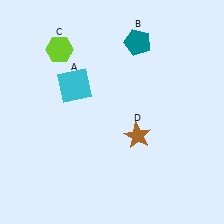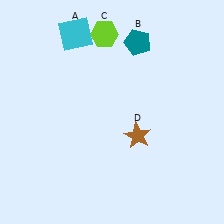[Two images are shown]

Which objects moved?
The objects that moved are: the cyan square (A), the lime hexagon (C).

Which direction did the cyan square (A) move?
The cyan square (A) moved up.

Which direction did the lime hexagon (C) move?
The lime hexagon (C) moved right.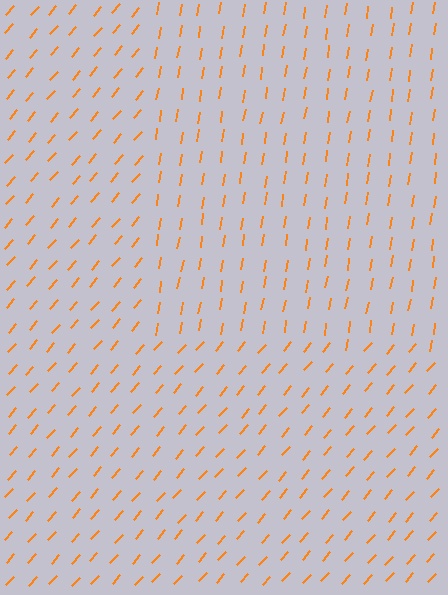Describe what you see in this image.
The image is filled with small orange line segments. A rectangle region in the image has lines oriented differently from the surrounding lines, creating a visible texture boundary.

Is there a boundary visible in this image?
Yes, there is a texture boundary formed by a change in line orientation.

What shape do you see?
I see a rectangle.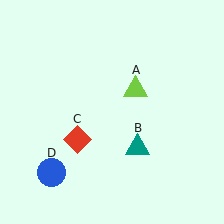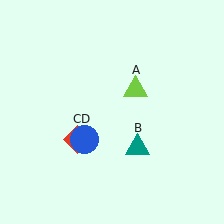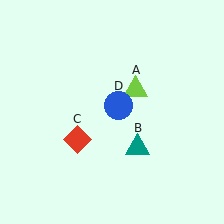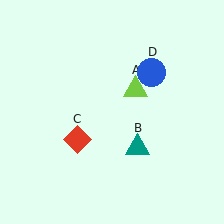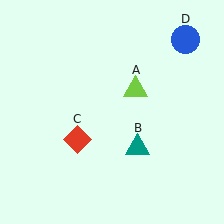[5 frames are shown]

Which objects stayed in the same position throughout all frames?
Lime triangle (object A) and teal triangle (object B) and red diamond (object C) remained stationary.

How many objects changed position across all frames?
1 object changed position: blue circle (object D).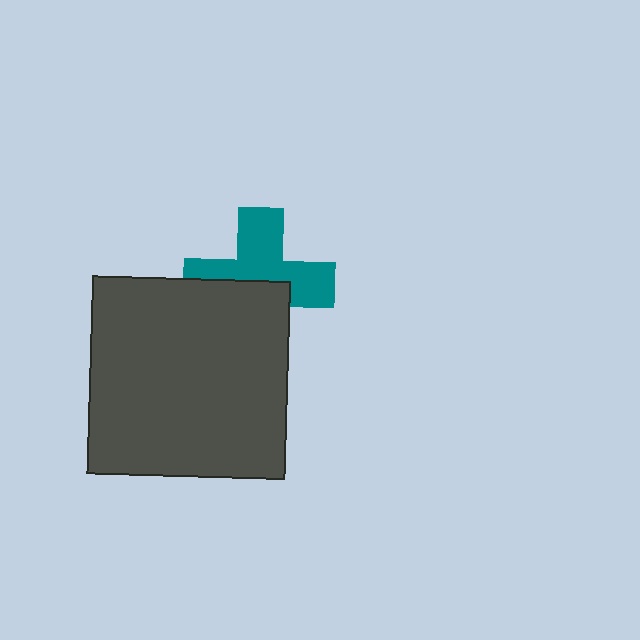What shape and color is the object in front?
The object in front is a dark gray square.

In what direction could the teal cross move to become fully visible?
The teal cross could move up. That would shift it out from behind the dark gray square entirely.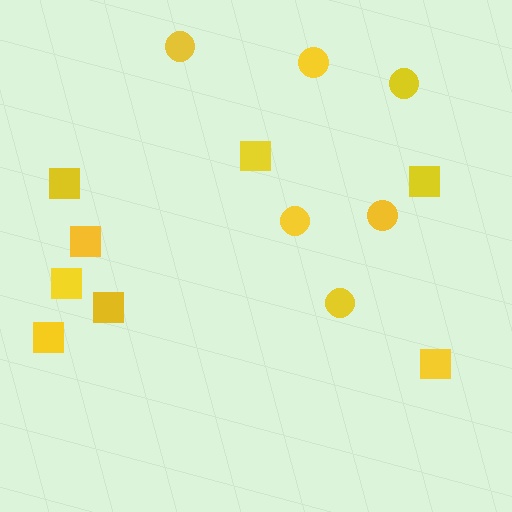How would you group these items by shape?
There are 2 groups: one group of squares (8) and one group of circles (6).